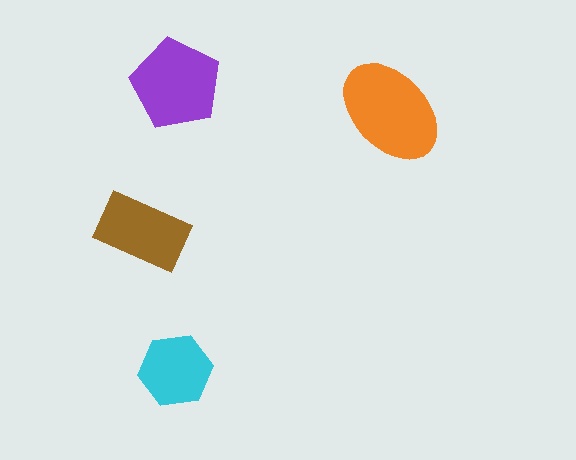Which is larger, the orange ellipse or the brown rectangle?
The orange ellipse.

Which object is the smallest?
The cyan hexagon.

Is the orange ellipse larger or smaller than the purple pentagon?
Larger.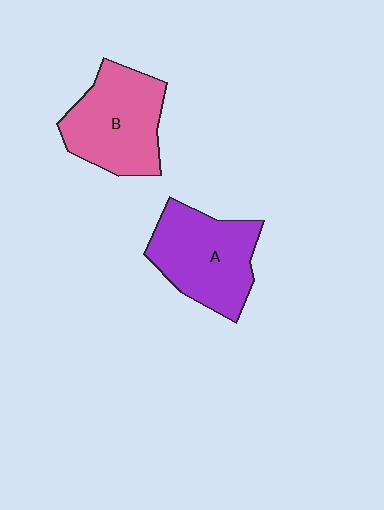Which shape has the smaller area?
Shape B (pink).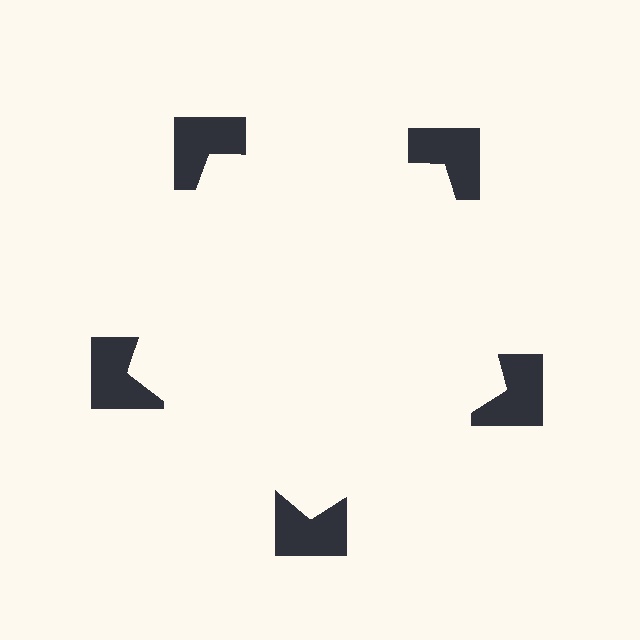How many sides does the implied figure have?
5 sides.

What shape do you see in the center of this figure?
An illusory pentagon — its edges are inferred from the aligned wedge cuts in the notched squares, not physically drawn.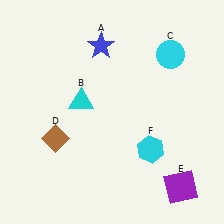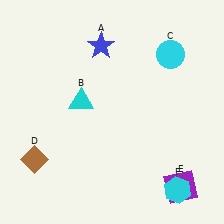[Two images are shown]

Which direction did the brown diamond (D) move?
The brown diamond (D) moved left.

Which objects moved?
The objects that moved are: the brown diamond (D), the cyan hexagon (F).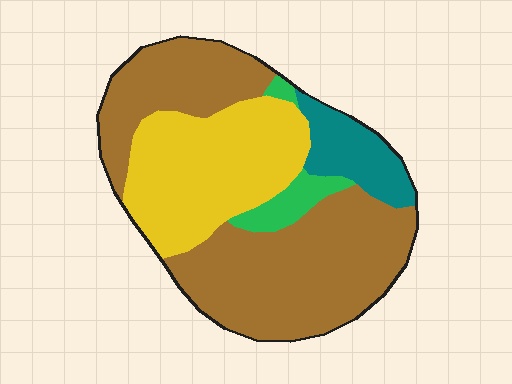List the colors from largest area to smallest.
From largest to smallest: brown, yellow, teal, green.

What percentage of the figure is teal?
Teal takes up less than a quarter of the figure.